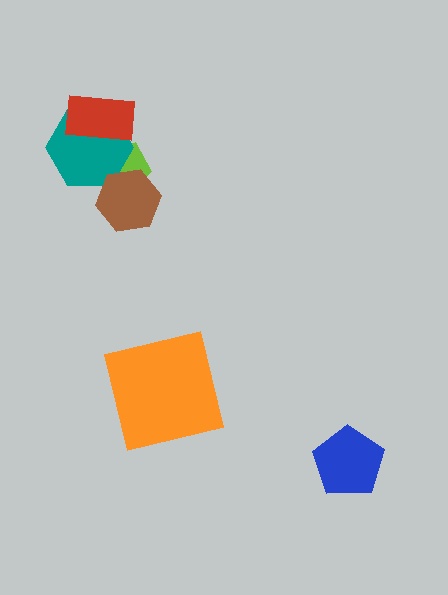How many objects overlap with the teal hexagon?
3 objects overlap with the teal hexagon.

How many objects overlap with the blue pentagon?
0 objects overlap with the blue pentagon.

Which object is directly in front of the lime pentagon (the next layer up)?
The teal hexagon is directly in front of the lime pentagon.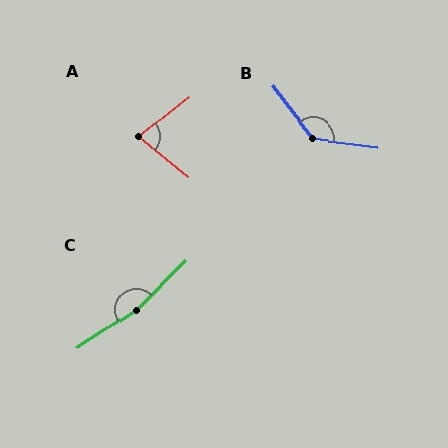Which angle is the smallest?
A, at approximately 77 degrees.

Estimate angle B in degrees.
Approximately 134 degrees.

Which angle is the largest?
C, at approximately 168 degrees.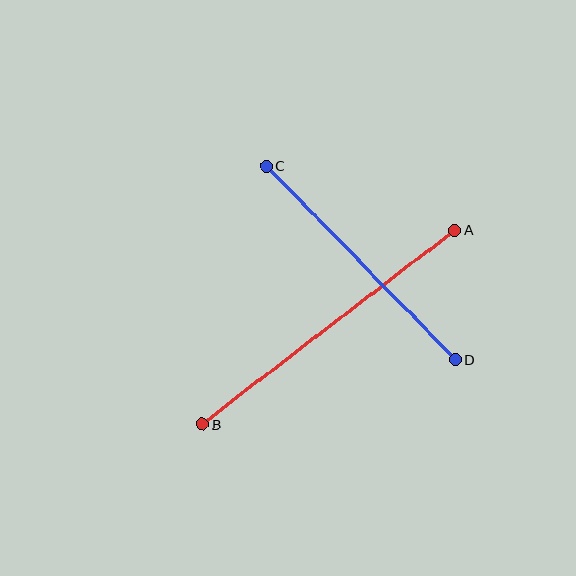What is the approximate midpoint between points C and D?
The midpoint is at approximately (361, 263) pixels.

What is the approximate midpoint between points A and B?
The midpoint is at approximately (328, 327) pixels.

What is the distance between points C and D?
The distance is approximately 271 pixels.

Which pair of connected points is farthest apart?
Points A and B are farthest apart.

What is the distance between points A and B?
The distance is approximately 319 pixels.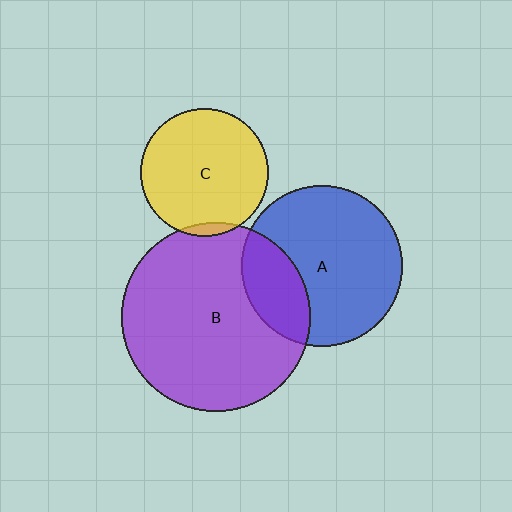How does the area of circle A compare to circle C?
Approximately 1.6 times.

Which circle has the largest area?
Circle B (purple).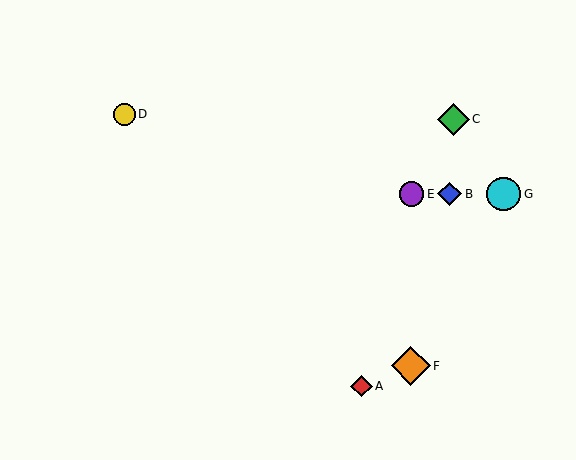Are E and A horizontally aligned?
No, E is at y≈194 and A is at y≈386.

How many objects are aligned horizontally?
3 objects (B, E, G) are aligned horizontally.